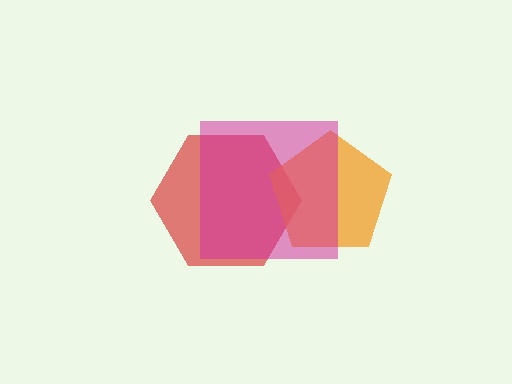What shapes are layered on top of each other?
The layered shapes are: a red hexagon, an orange pentagon, a magenta square.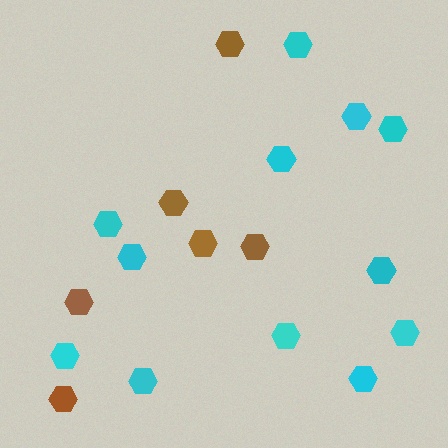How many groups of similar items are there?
There are 2 groups: one group of cyan hexagons (12) and one group of brown hexagons (6).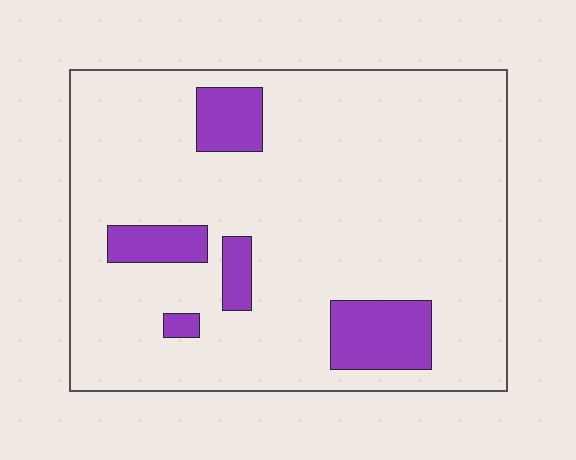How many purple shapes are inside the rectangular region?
5.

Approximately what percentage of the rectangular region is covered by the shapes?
Approximately 15%.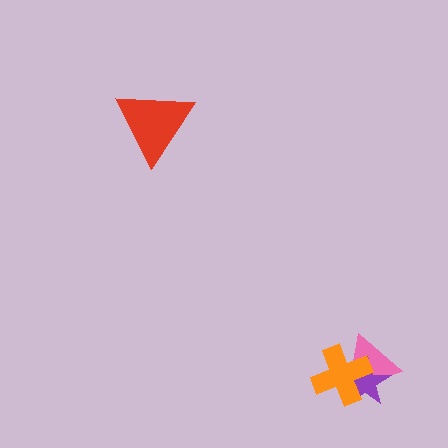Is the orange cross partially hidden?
No, no other shape covers it.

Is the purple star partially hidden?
Yes, it is partially covered by another shape.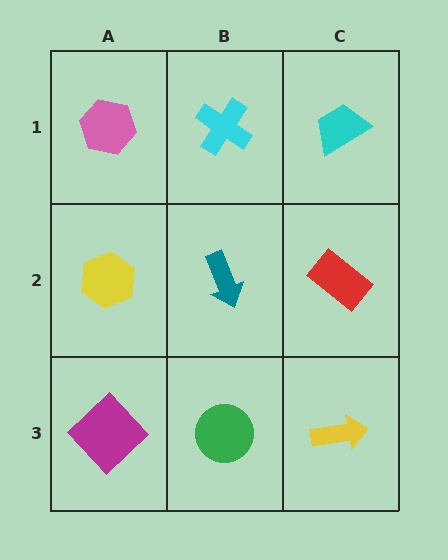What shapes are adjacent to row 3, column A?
A yellow hexagon (row 2, column A), a green circle (row 3, column B).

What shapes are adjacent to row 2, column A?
A pink hexagon (row 1, column A), a magenta diamond (row 3, column A), a teal arrow (row 2, column B).